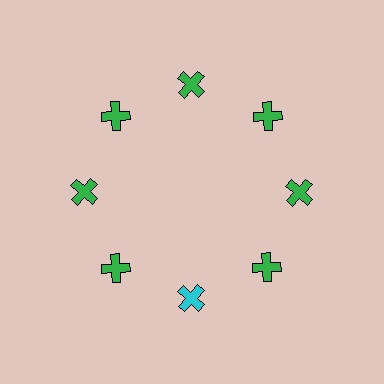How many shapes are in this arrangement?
There are 8 shapes arranged in a ring pattern.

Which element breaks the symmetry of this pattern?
The cyan cross at roughly the 6 o'clock position breaks the symmetry. All other shapes are green crosses.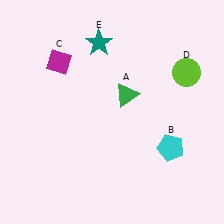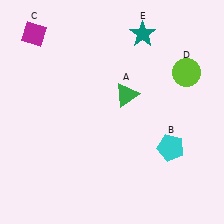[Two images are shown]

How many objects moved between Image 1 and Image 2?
2 objects moved between the two images.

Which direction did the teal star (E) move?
The teal star (E) moved right.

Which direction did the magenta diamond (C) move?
The magenta diamond (C) moved up.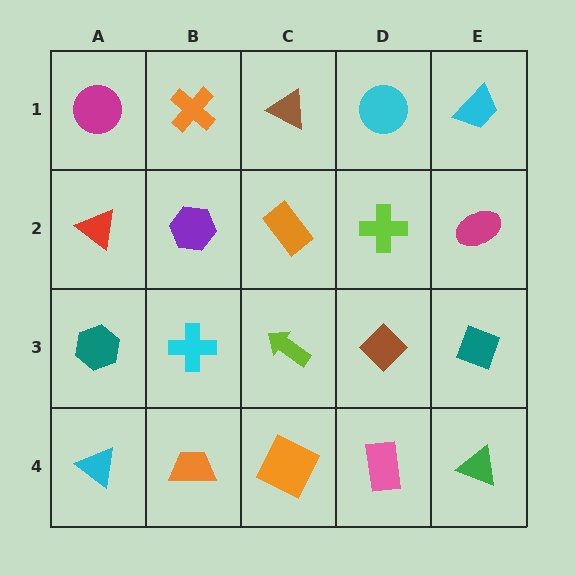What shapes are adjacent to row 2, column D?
A cyan circle (row 1, column D), a brown diamond (row 3, column D), an orange rectangle (row 2, column C), a magenta ellipse (row 2, column E).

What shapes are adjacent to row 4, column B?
A cyan cross (row 3, column B), a cyan triangle (row 4, column A), an orange square (row 4, column C).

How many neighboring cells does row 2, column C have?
4.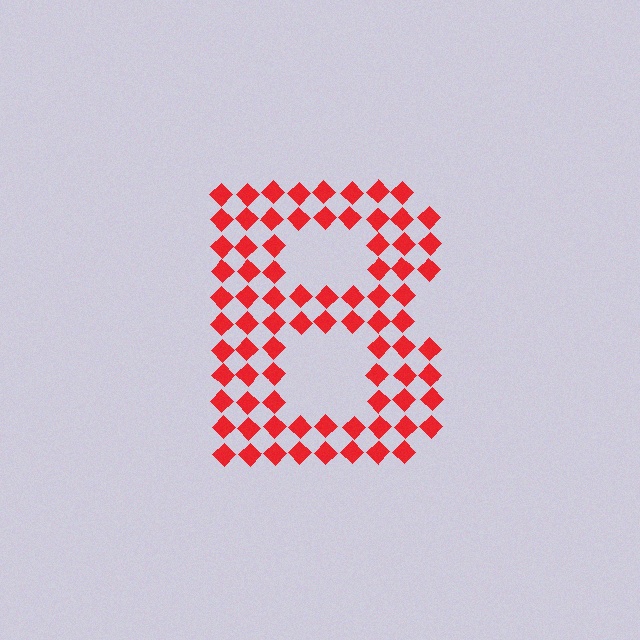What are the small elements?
The small elements are diamonds.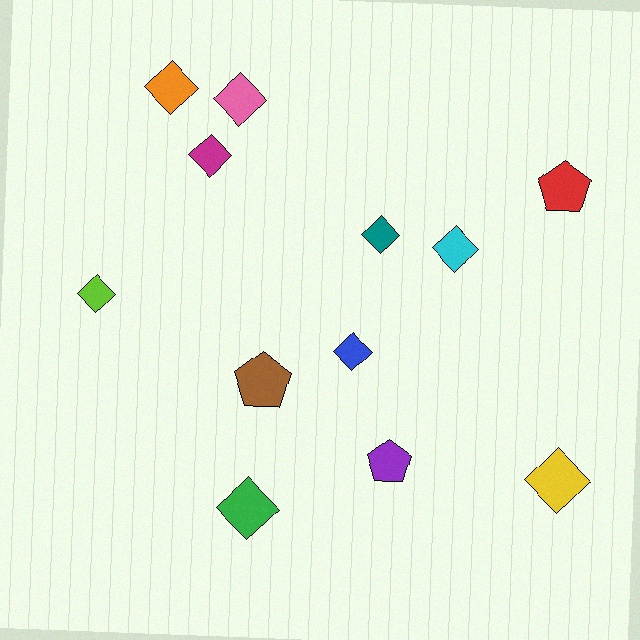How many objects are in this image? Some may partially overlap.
There are 12 objects.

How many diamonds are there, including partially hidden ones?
There are 9 diamonds.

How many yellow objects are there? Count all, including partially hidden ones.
There is 1 yellow object.